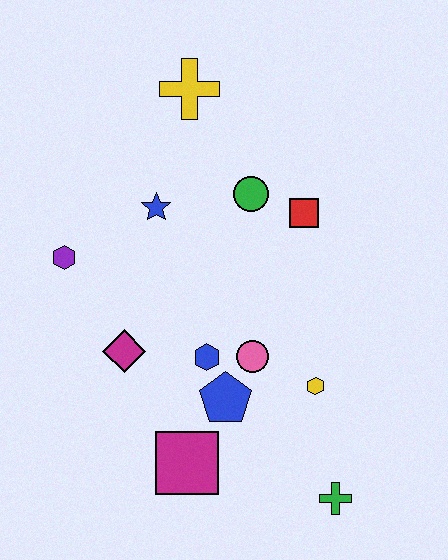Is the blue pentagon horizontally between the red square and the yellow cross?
Yes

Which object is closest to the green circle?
The red square is closest to the green circle.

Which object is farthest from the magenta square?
The yellow cross is farthest from the magenta square.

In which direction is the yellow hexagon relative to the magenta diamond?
The yellow hexagon is to the right of the magenta diamond.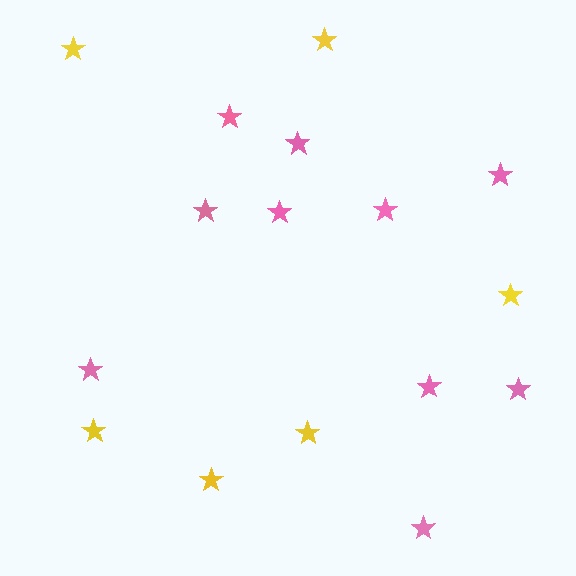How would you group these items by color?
There are 2 groups: one group of pink stars (10) and one group of yellow stars (6).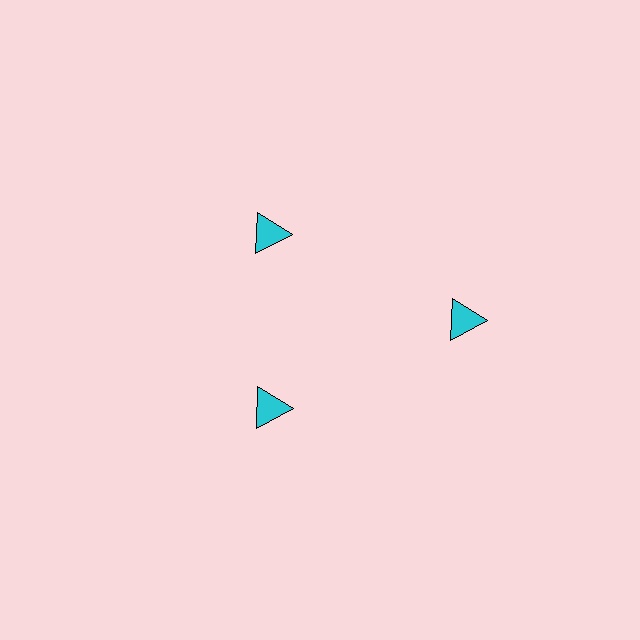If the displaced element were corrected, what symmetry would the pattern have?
It would have 3-fold rotational symmetry — the pattern would map onto itself every 120 degrees.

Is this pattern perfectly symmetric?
No. The 3 cyan triangles are arranged in a ring, but one element near the 3 o'clock position is pushed outward from the center, breaking the 3-fold rotational symmetry.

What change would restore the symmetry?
The symmetry would be restored by moving it inward, back onto the ring so that all 3 triangles sit at equal angles and equal distance from the center.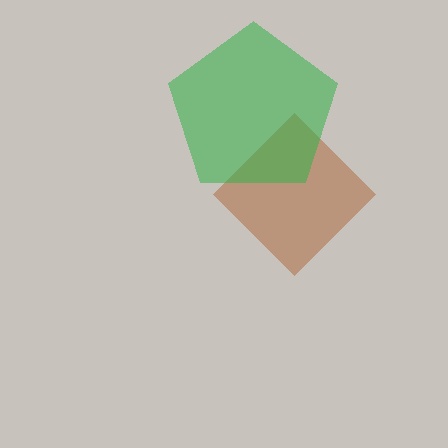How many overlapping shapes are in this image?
There are 2 overlapping shapes in the image.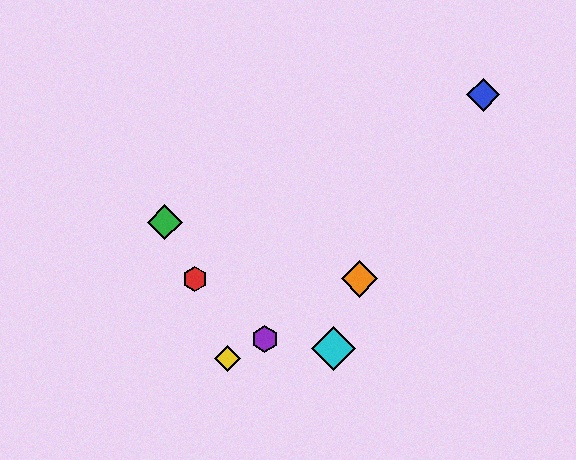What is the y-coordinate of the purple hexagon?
The purple hexagon is at y≈339.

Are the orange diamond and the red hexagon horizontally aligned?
Yes, both are at y≈279.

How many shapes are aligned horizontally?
2 shapes (the red hexagon, the orange diamond) are aligned horizontally.